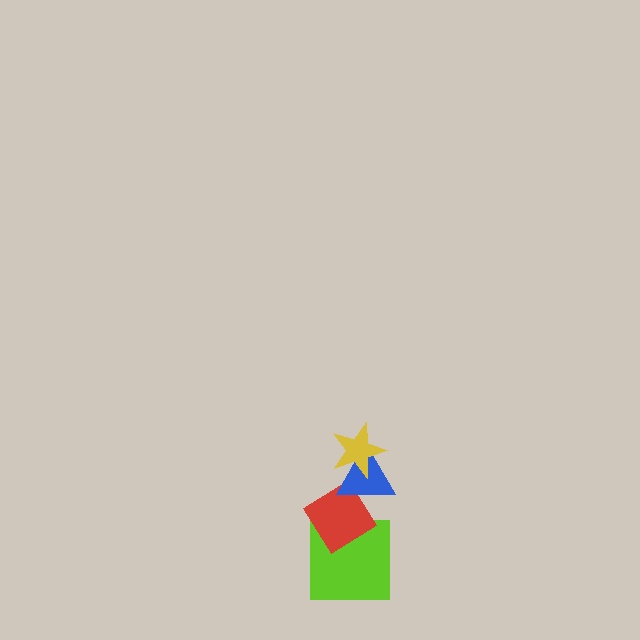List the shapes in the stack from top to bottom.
From top to bottom: the yellow star, the blue triangle, the red diamond, the lime square.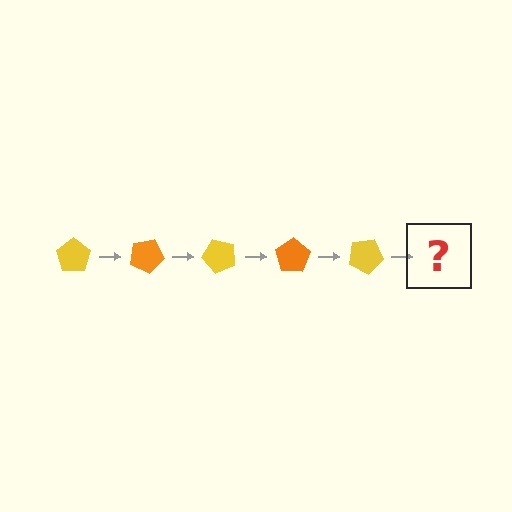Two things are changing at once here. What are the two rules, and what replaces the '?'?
The two rules are that it rotates 25 degrees each step and the color cycles through yellow and orange. The '?' should be an orange pentagon, rotated 125 degrees from the start.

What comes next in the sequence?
The next element should be an orange pentagon, rotated 125 degrees from the start.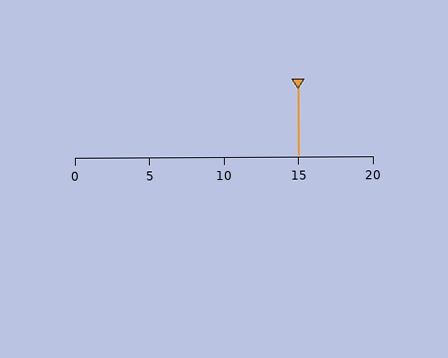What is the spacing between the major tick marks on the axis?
The major ticks are spaced 5 apart.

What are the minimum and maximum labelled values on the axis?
The axis runs from 0 to 20.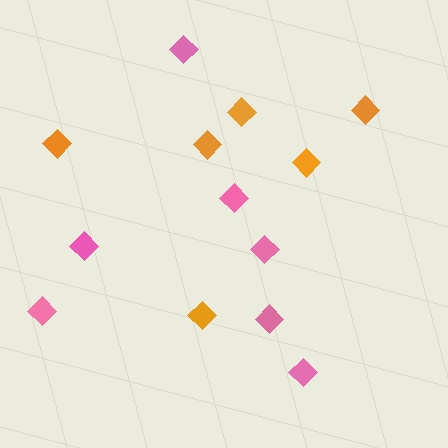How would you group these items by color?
There are 2 groups: one group of orange diamonds (6) and one group of pink diamonds (7).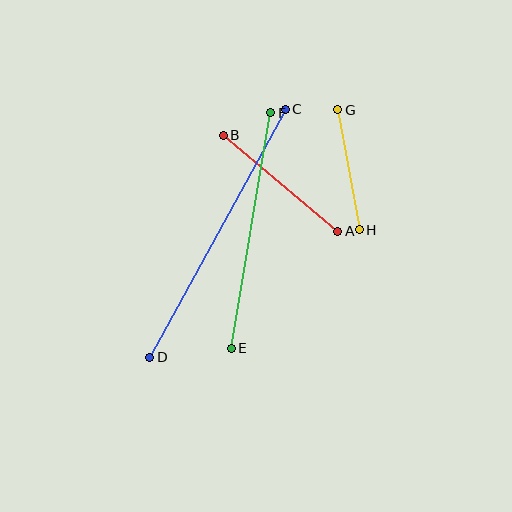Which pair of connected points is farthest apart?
Points C and D are farthest apart.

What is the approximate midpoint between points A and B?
The midpoint is at approximately (281, 183) pixels.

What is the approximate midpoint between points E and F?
The midpoint is at approximately (251, 231) pixels.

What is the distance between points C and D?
The distance is approximately 283 pixels.